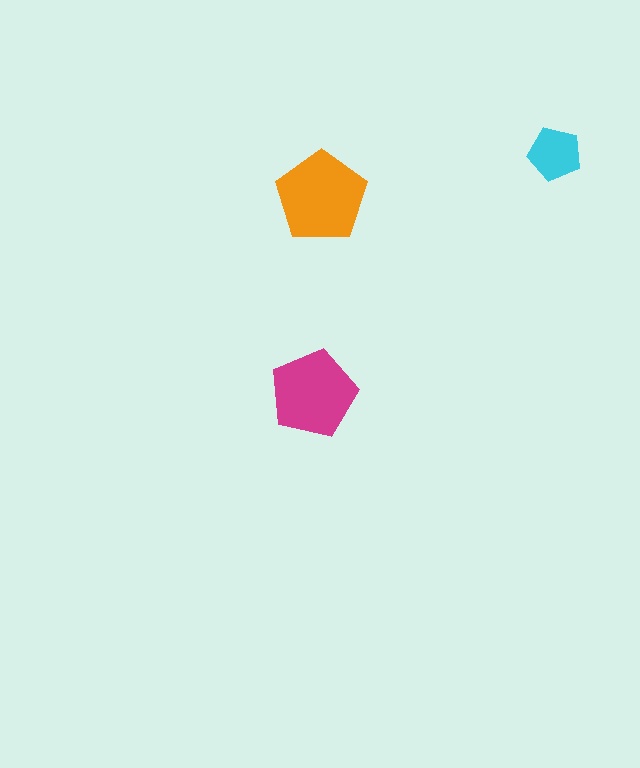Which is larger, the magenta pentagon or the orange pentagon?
The orange one.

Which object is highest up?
The cyan pentagon is topmost.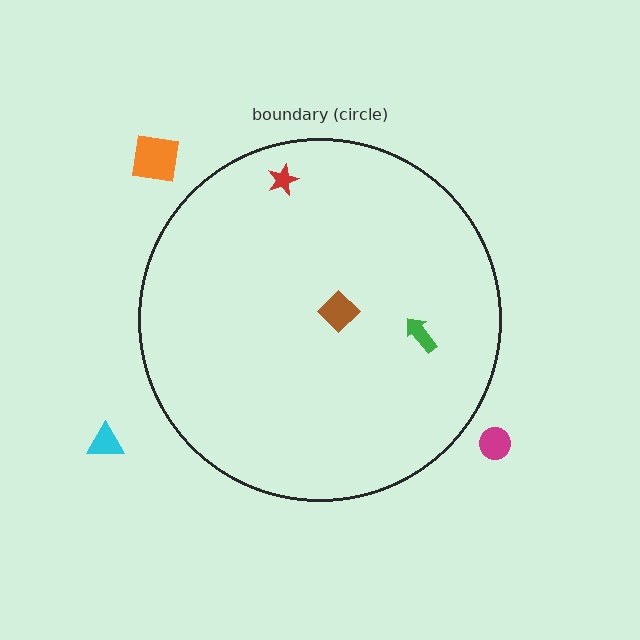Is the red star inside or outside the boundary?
Inside.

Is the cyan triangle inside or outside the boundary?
Outside.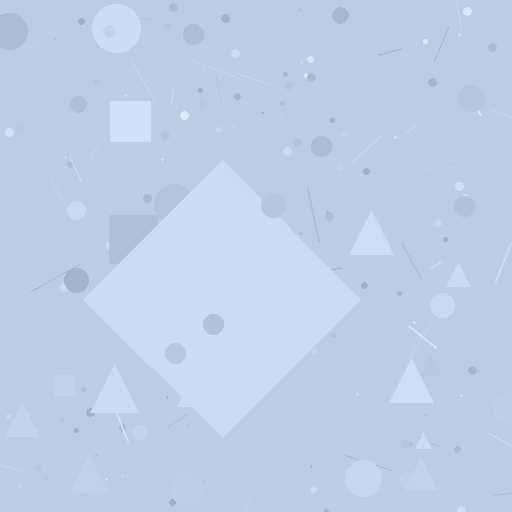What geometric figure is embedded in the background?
A diamond is embedded in the background.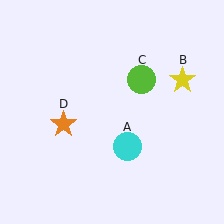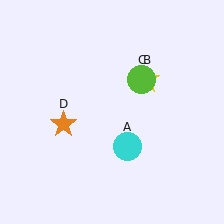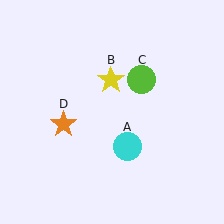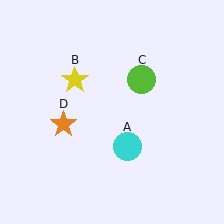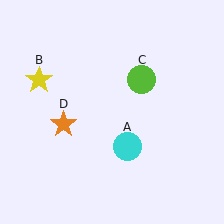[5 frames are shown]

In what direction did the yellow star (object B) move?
The yellow star (object B) moved left.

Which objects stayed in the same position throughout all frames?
Cyan circle (object A) and lime circle (object C) and orange star (object D) remained stationary.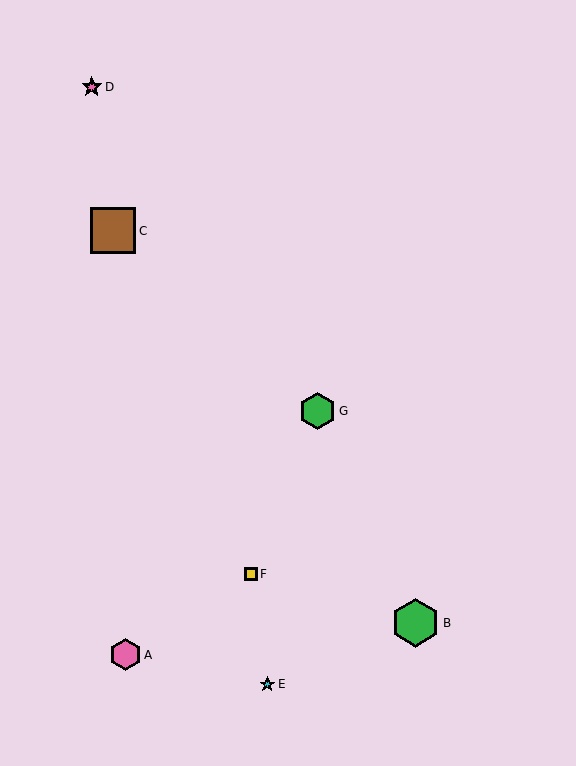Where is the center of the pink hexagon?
The center of the pink hexagon is at (125, 655).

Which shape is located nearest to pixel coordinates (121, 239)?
The brown square (labeled C) at (113, 231) is nearest to that location.